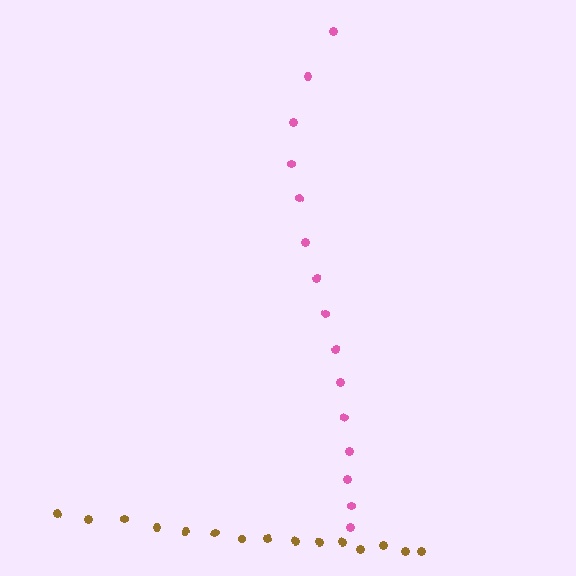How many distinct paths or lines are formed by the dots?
There are 2 distinct paths.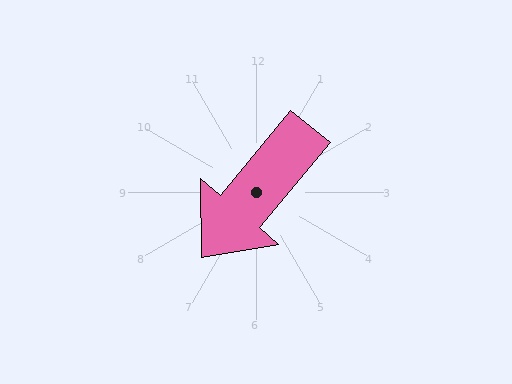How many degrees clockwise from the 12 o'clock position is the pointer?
Approximately 220 degrees.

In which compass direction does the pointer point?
Southwest.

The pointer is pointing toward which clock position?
Roughly 7 o'clock.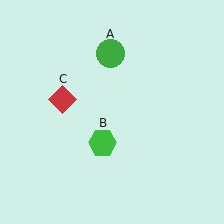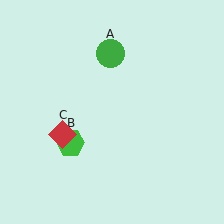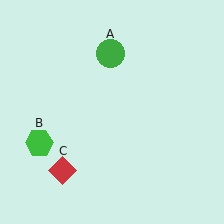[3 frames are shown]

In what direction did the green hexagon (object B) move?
The green hexagon (object B) moved left.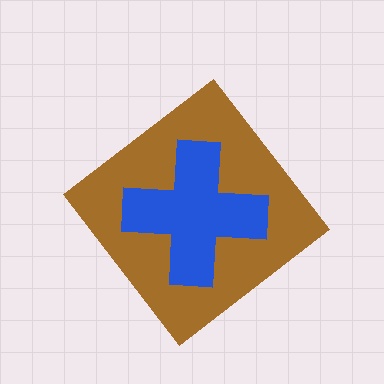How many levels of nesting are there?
2.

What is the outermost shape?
The brown diamond.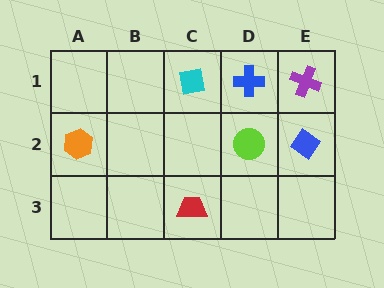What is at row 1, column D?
A blue cross.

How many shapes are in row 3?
1 shape.